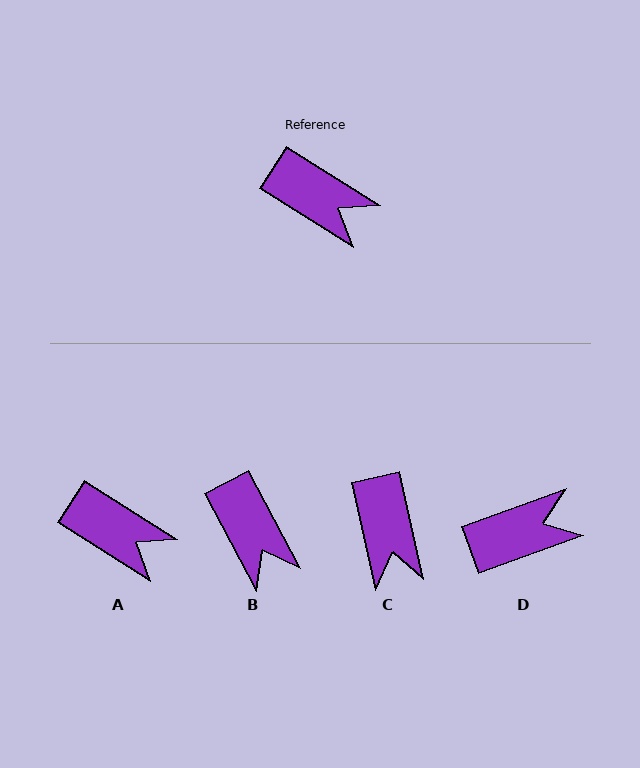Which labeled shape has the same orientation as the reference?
A.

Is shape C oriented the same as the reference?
No, it is off by about 45 degrees.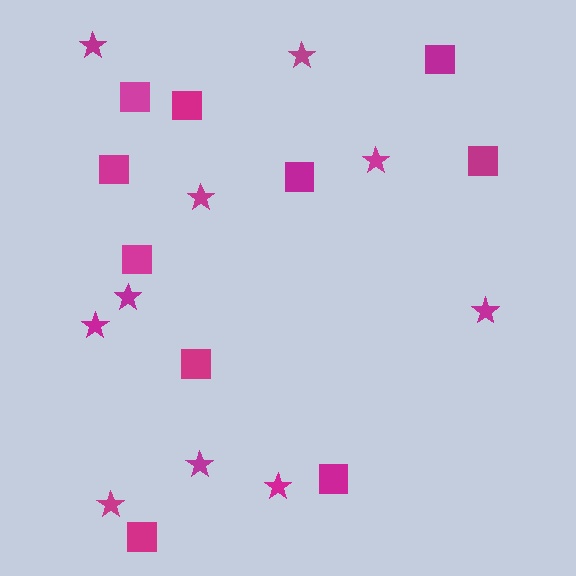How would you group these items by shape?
There are 2 groups: one group of stars (10) and one group of squares (10).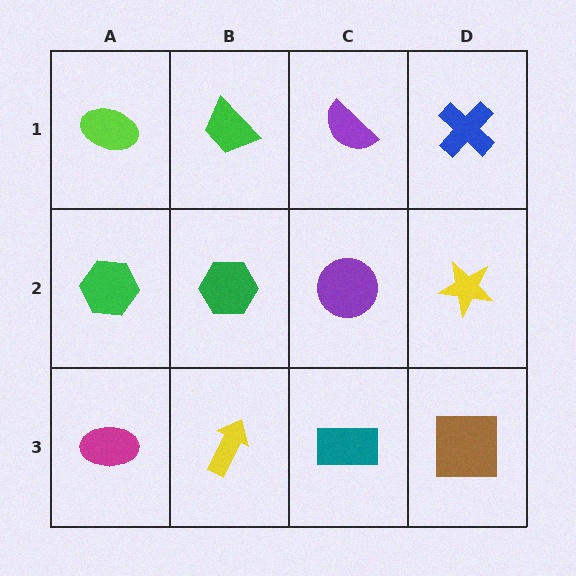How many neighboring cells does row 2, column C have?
4.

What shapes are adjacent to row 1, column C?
A purple circle (row 2, column C), a green trapezoid (row 1, column B), a blue cross (row 1, column D).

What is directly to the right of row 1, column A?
A green trapezoid.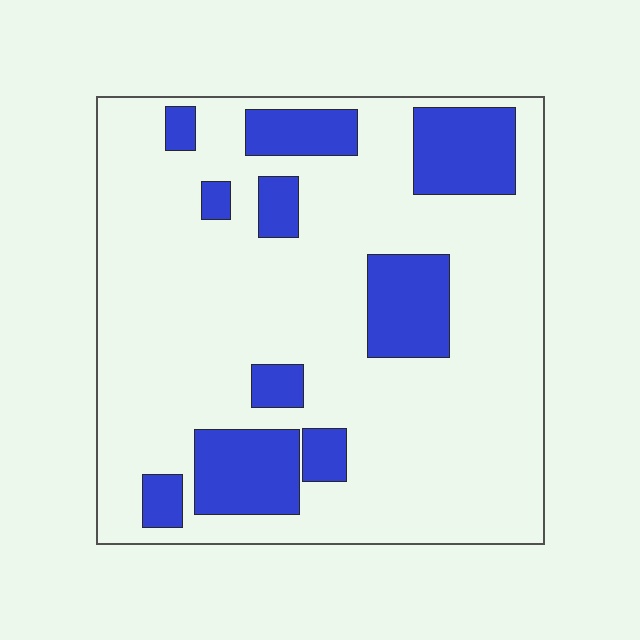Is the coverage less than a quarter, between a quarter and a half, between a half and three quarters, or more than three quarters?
Less than a quarter.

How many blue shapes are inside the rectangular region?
10.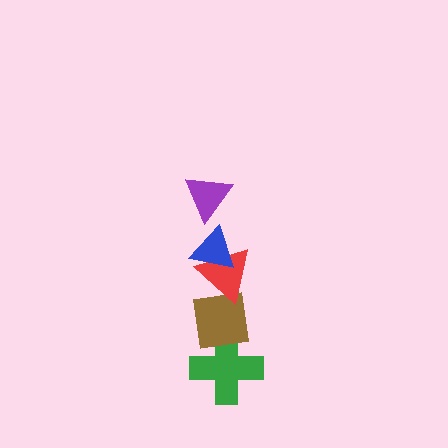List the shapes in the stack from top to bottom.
From top to bottom: the purple triangle, the blue triangle, the red triangle, the brown square, the green cross.